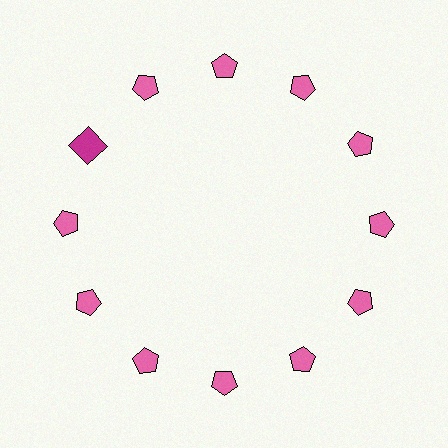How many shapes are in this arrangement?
There are 12 shapes arranged in a ring pattern.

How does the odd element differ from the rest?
It differs in both color (magenta instead of pink) and shape (square instead of pentagon).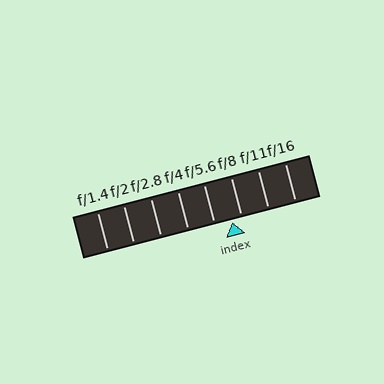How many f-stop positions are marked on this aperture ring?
There are 8 f-stop positions marked.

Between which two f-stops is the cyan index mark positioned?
The index mark is between f/5.6 and f/8.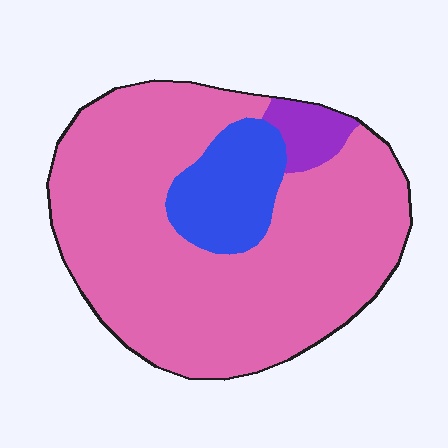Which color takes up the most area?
Pink, at roughly 80%.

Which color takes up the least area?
Purple, at roughly 5%.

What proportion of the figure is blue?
Blue takes up about one eighth (1/8) of the figure.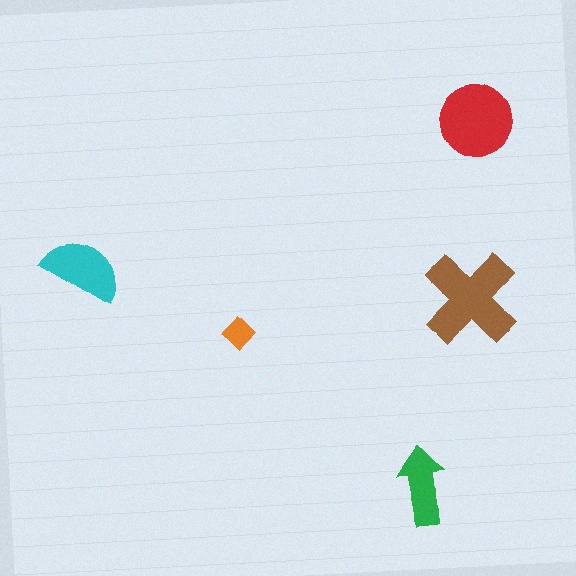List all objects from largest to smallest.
The brown cross, the red circle, the cyan semicircle, the green arrow, the orange diamond.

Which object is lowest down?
The green arrow is bottommost.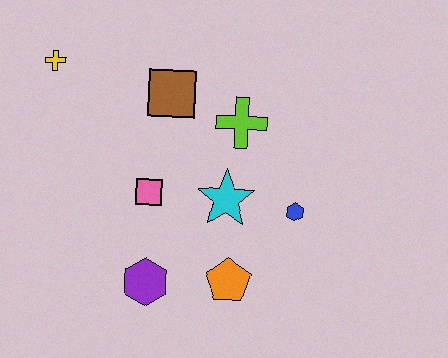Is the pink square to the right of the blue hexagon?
No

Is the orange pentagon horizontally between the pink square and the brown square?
No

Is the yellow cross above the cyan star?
Yes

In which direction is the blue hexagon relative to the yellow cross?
The blue hexagon is to the right of the yellow cross.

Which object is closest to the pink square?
The cyan star is closest to the pink square.